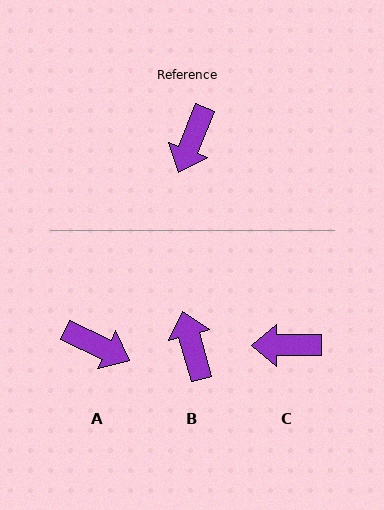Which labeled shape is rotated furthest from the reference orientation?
B, about 142 degrees away.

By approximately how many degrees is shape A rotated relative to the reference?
Approximately 87 degrees counter-clockwise.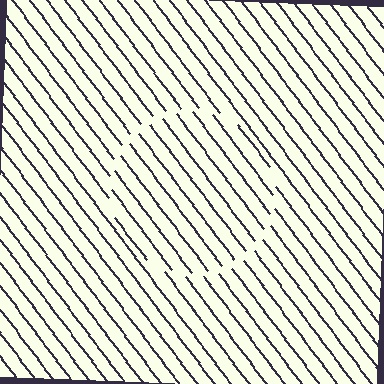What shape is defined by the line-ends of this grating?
An illusory circle. The interior of the shape contains the same grating, shifted by half a period — the contour is defined by the phase discontinuity where line-ends from the inner and outer gratings abut.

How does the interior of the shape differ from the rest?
The interior of the shape contains the same grating, shifted by half a period — the contour is defined by the phase discontinuity where line-ends from the inner and outer gratings abut.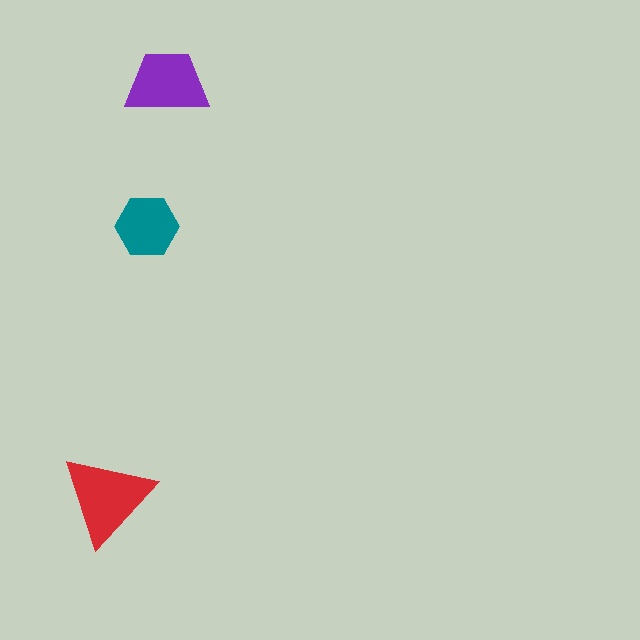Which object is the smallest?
The teal hexagon.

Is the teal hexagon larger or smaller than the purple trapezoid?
Smaller.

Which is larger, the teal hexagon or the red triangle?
The red triangle.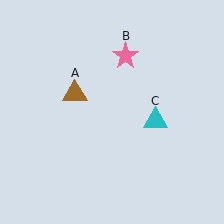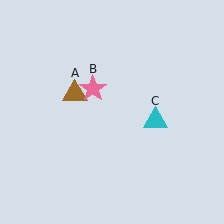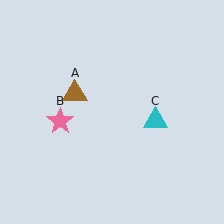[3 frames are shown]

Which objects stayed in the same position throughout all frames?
Brown triangle (object A) and cyan triangle (object C) remained stationary.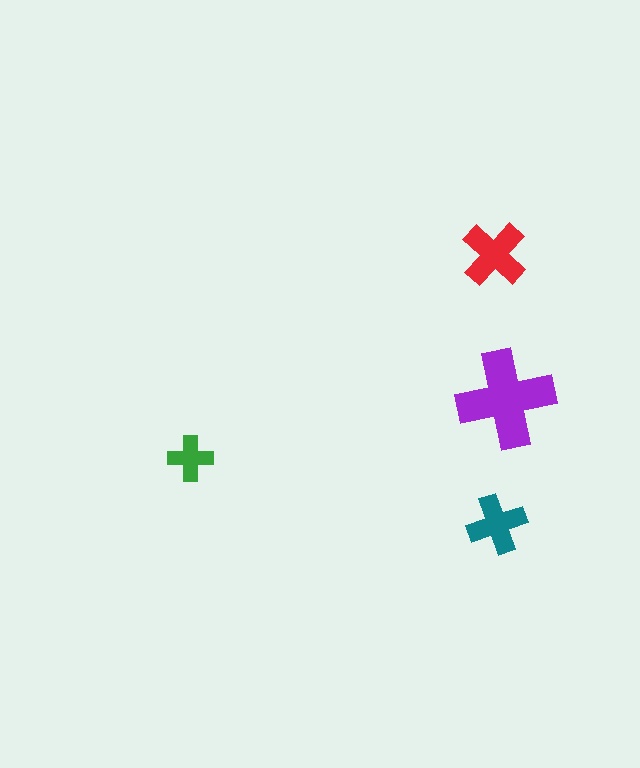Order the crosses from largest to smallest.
the purple one, the red one, the teal one, the green one.